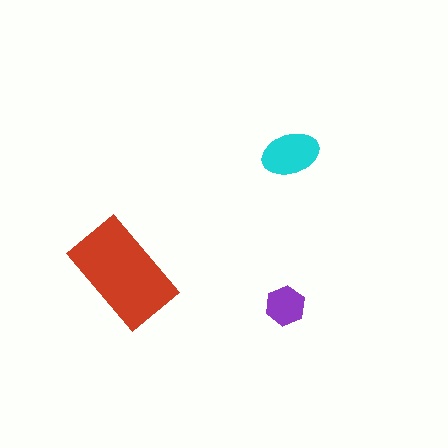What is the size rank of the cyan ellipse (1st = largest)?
2nd.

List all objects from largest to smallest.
The red rectangle, the cyan ellipse, the purple hexagon.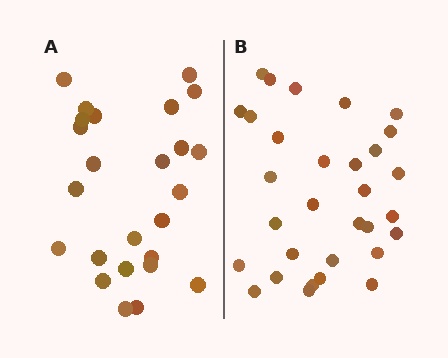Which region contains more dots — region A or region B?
Region B (the right region) has more dots.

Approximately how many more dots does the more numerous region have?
Region B has about 6 more dots than region A.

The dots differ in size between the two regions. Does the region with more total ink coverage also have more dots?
No. Region A has more total ink coverage because its dots are larger, but region B actually contains more individual dots. Total area can be misleading — the number of items is what matters here.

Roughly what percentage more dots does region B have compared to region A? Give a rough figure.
About 25% more.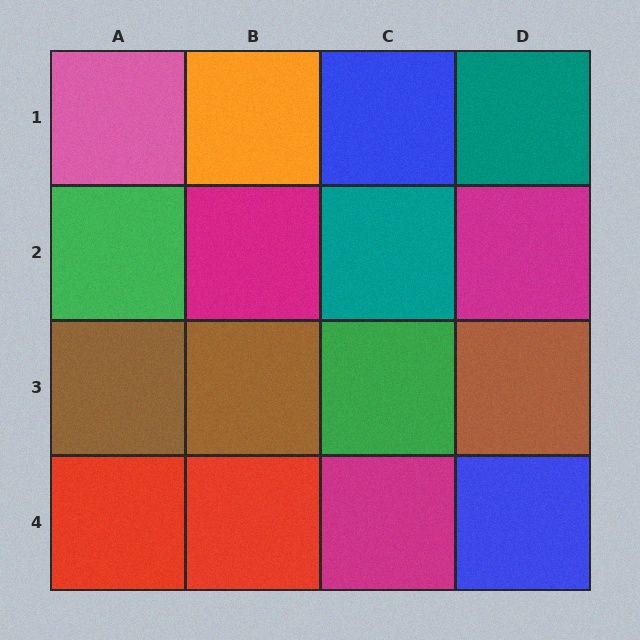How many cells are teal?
2 cells are teal.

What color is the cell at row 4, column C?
Magenta.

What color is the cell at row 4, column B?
Red.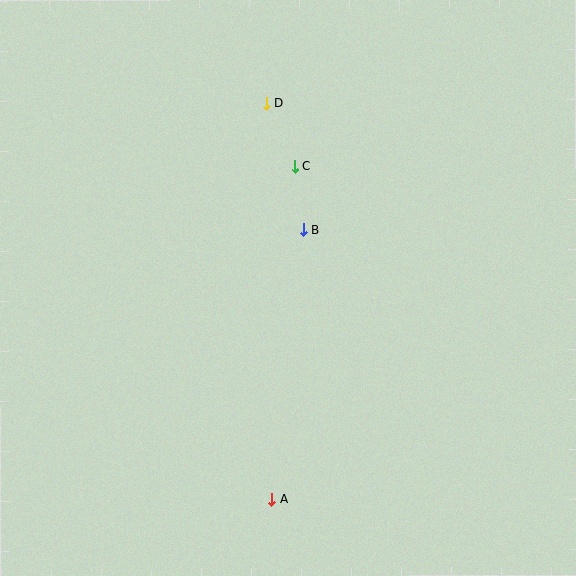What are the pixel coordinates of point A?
Point A is at (272, 499).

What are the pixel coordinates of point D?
Point D is at (267, 103).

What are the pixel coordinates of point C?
Point C is at (295, 166).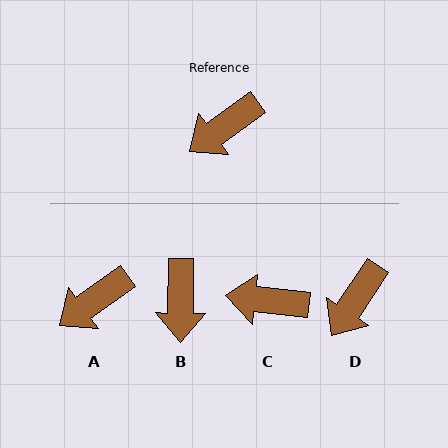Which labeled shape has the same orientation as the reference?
A.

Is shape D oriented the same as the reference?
No, it is off by about 20 degrees.